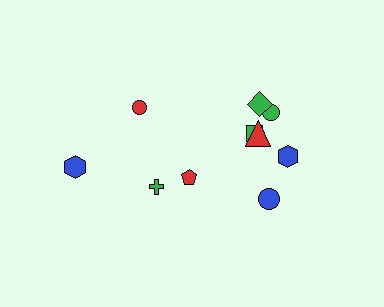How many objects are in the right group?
There are 6 objects.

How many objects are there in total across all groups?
There are 10 objects.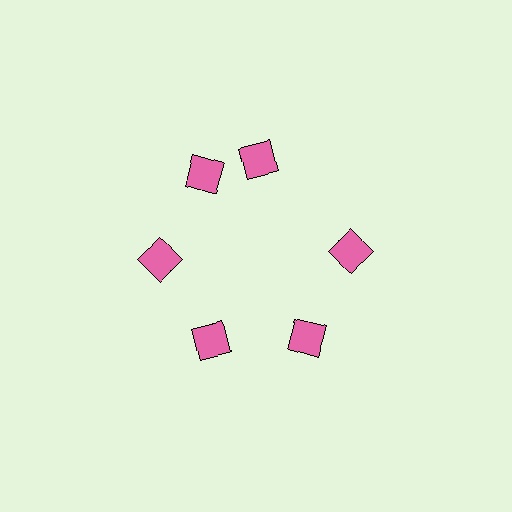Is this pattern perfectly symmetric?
No. The 6 pink diamonds are arranged in a ring, but one element near the 1 o'clock position is rotated out of alignment along the ring, breaking the 6-fold rotational symmetry.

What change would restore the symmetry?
The symmetry would be restored by rotating it back into even spacing with its neighbors so that all 6 diamonds sit at equal angles and equal distance from the center.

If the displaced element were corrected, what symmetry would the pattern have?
It would have 6-fold rotational symmetry — the pattern would map onto itself every 60 degrees.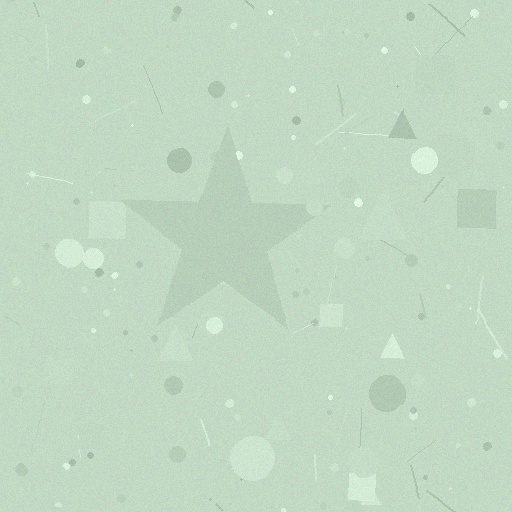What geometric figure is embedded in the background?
A star is embedded in the background.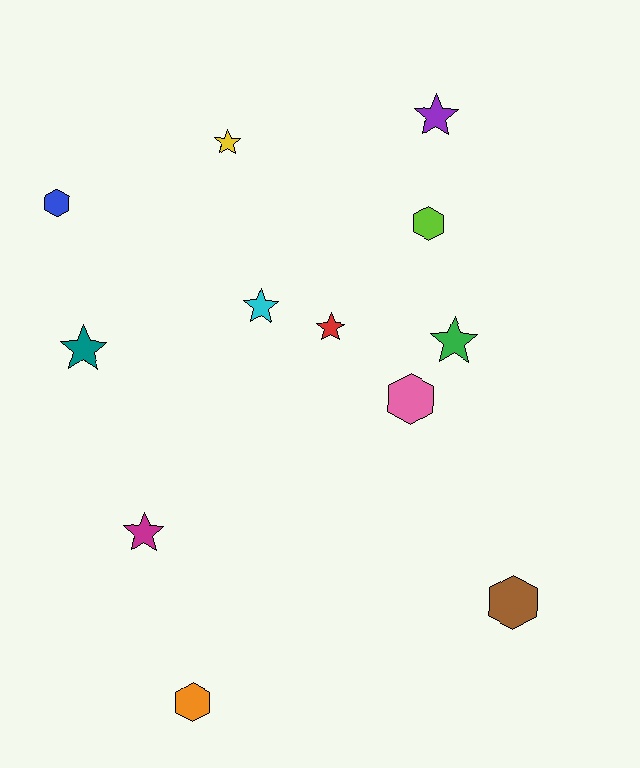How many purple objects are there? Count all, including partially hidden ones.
There is 1 purple object.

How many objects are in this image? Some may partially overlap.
There are 12 objects.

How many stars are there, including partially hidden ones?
There are 7 stars.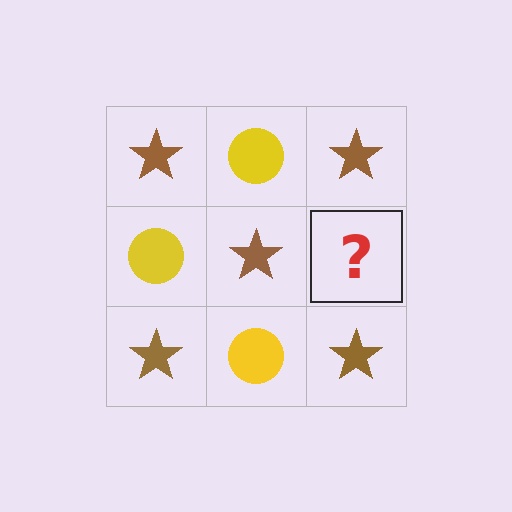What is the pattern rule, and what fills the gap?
The rule is that it alternates brown star and yellow circle in a checkerboard pattern. The gap should be filled with a yellow circle.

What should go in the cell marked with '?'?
The missing cell should contain a yellow circle.